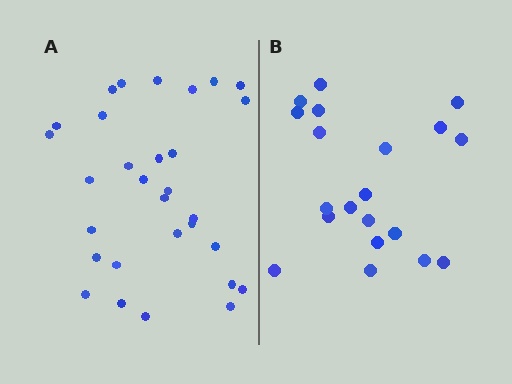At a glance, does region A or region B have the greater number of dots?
Region A (the left region) has more dots.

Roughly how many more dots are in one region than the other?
Region A has roughly 10 or so more dots than region B.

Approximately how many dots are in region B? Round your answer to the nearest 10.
About 20 dots.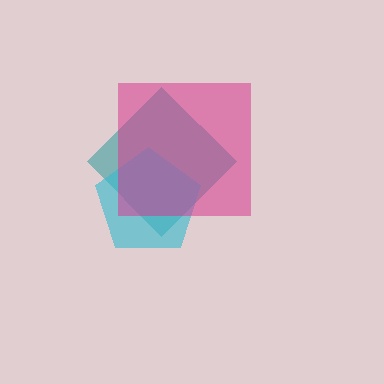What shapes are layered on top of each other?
The layered shapes are: a teal diamond, a cyan pentagon, a magenta square.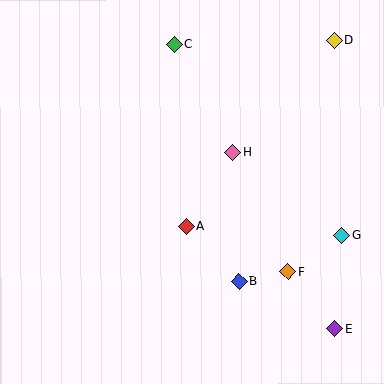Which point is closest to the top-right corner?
Point D is closest to the top-right corner.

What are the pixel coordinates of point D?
Point D is at (334, 40).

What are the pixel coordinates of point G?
Point G is at (342, 236).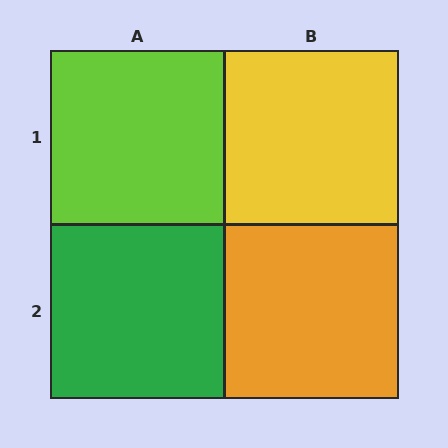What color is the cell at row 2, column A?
Green.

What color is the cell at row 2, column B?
Orange.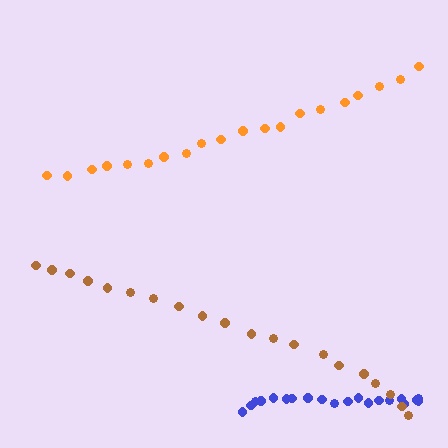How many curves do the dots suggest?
There are 3 distinct paths.